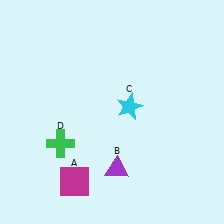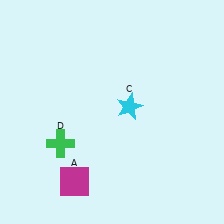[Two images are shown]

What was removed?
The purple triangle (B) was removed in Image 2.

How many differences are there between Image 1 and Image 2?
There is 1 difference between the two images.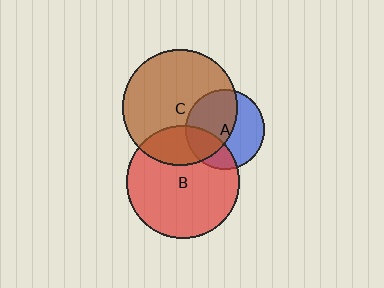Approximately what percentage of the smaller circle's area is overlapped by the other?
Approximately 25%.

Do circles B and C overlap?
Yes.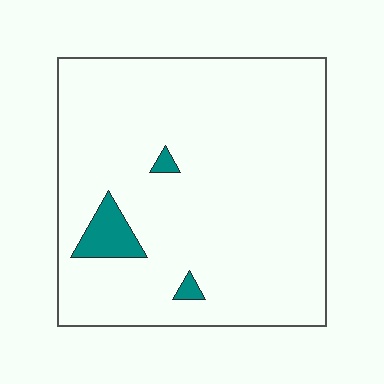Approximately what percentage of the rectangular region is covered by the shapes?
Approximately 5%.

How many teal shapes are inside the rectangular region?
3.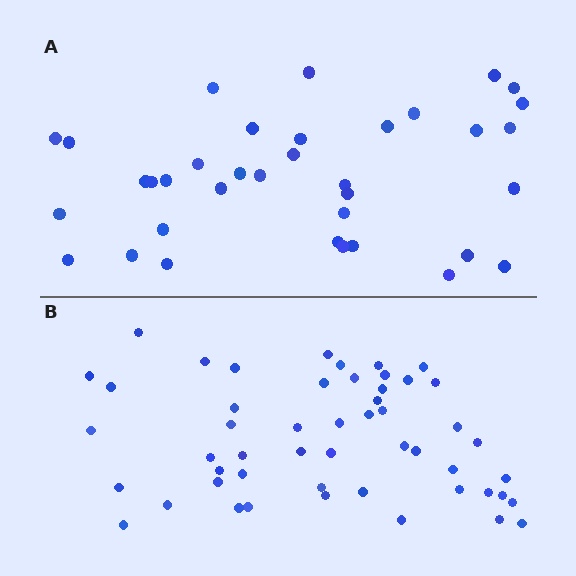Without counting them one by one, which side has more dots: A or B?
Region B (the bottom region) has more dots.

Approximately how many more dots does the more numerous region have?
Region B has approximately 15 more dots than region A.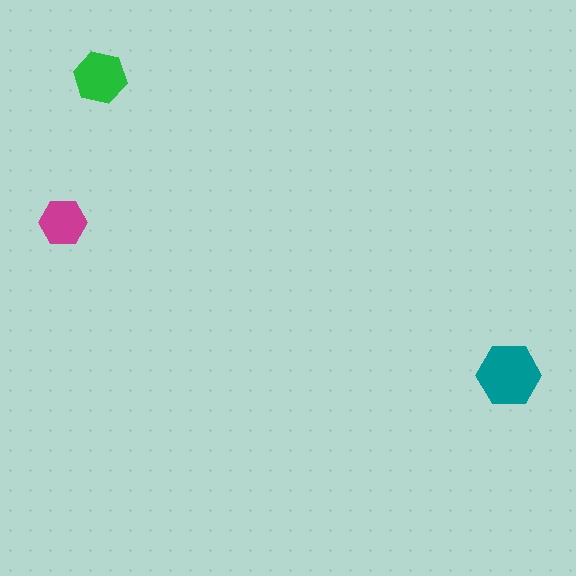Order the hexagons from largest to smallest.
the teal one, the green one, the magenta one.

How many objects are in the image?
There are 3 objects in the image.